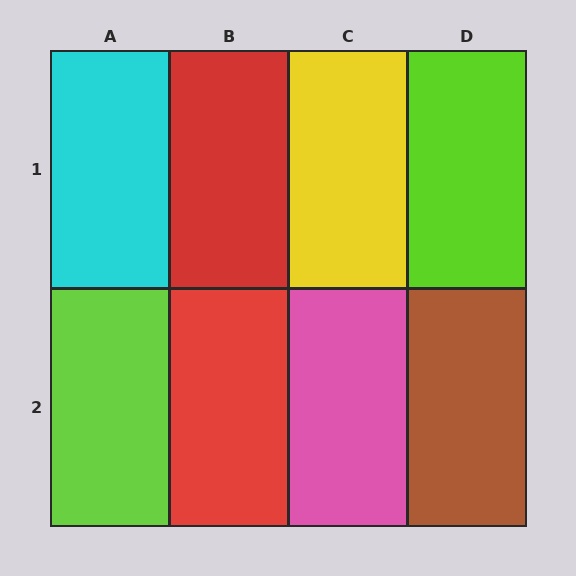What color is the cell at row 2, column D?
Brown.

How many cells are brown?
1 cell is brown.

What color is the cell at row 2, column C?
Pink.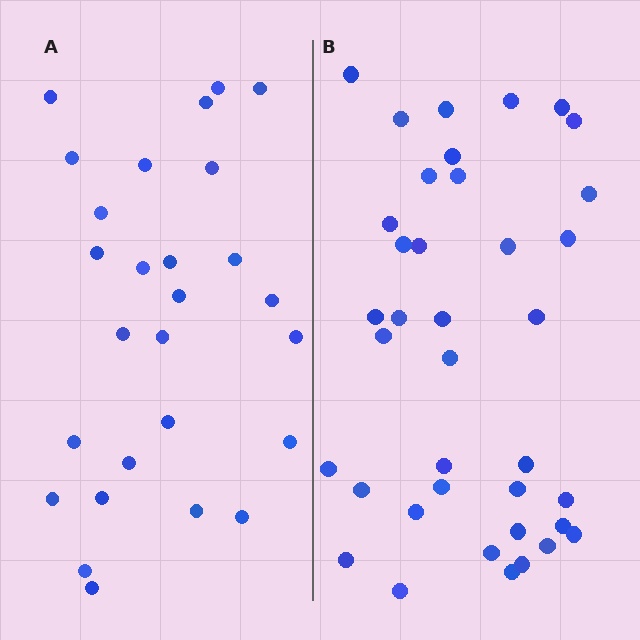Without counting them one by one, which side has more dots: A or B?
Region B (the right region) has more dots.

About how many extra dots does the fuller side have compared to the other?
Region B has roughly 12 or so more dots than region A.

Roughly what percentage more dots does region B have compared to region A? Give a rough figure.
About 40% more.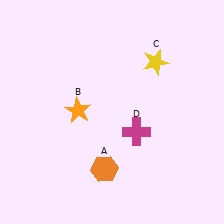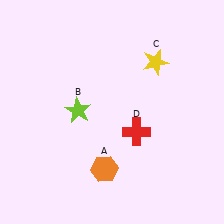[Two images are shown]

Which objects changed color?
B changed from orange to lime. D changed from magenta to red.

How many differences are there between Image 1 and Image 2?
There are 2 differences between the two images.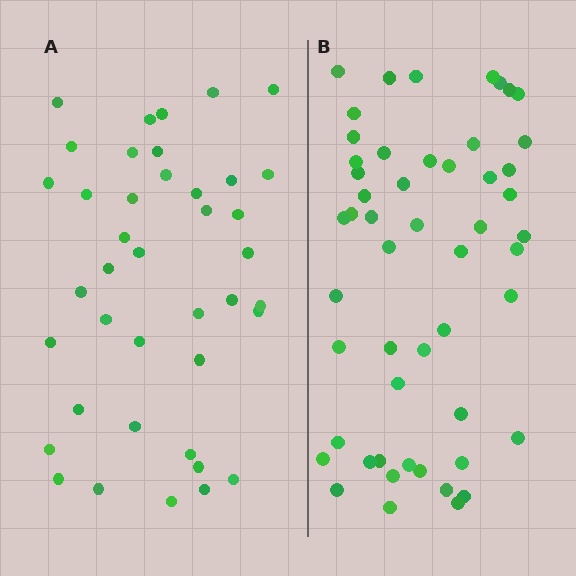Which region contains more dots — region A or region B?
Region B (the right region) has more dots.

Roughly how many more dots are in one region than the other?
Region B has roughly 12 or so more dots than region A.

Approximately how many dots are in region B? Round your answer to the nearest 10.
About 50 dots. (The exact count is 52, which rounds to 50.)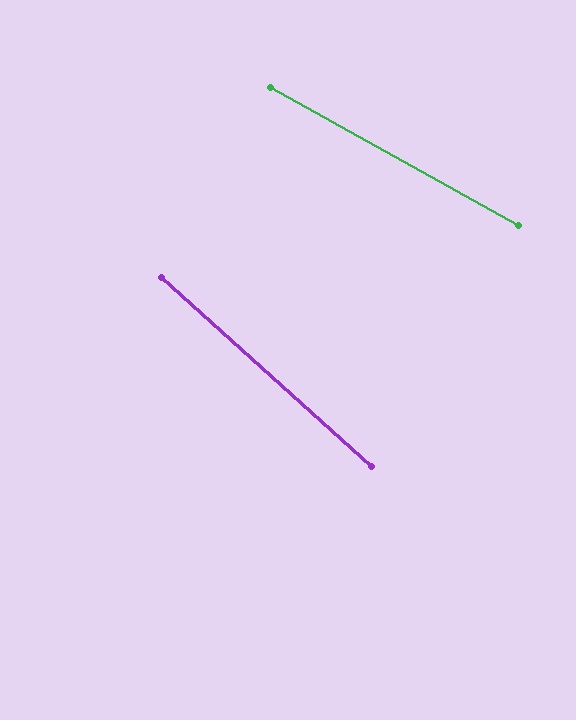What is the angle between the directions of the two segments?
Approximately 13 degrees.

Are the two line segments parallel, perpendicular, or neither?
Neither parallel nor perpendicular — they differ by about 13°.